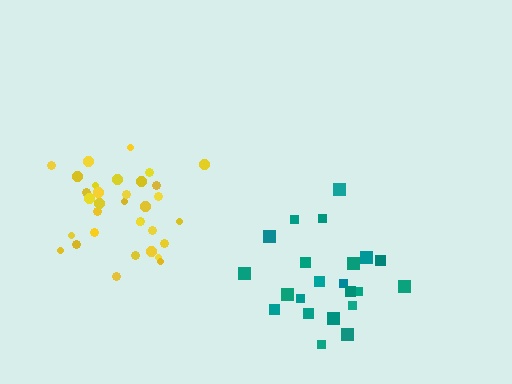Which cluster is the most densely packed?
Yellow.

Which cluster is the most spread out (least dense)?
Teal.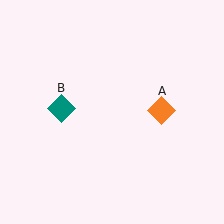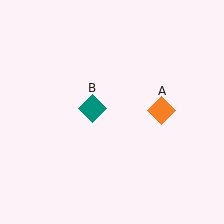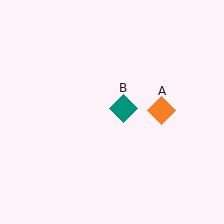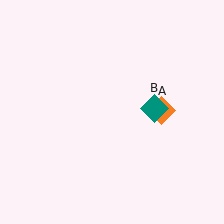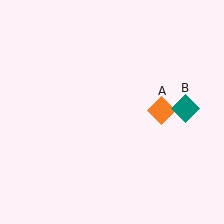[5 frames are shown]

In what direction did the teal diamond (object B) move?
The teal diamond (object B) moved right.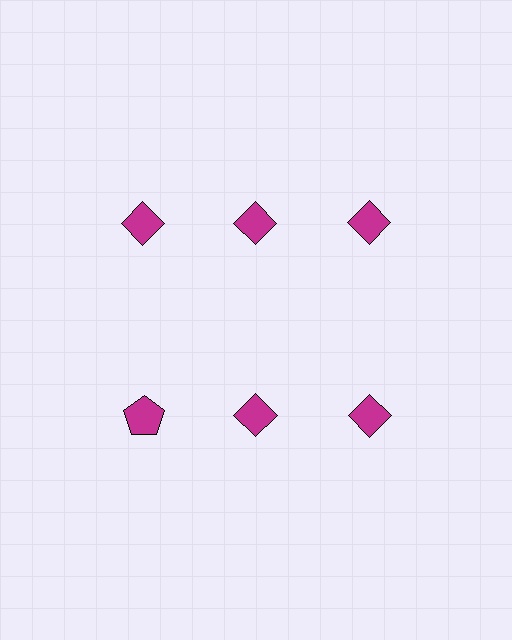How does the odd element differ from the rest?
It has a different shape: pentagon instead of diamond.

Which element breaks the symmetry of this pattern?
The magenta pentagon in the second row, leftmost column breaks the symmetry. All other shapes are magenta diamonds.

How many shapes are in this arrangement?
There are 6 shapes arranged in a grid pattern.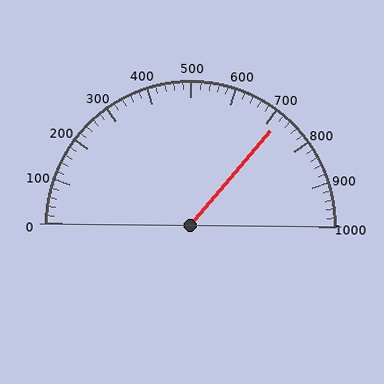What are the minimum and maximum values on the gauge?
The gauge ranges from 0 to 1000.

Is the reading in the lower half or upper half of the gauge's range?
The reading is in the upper half of the range (0 to 1000).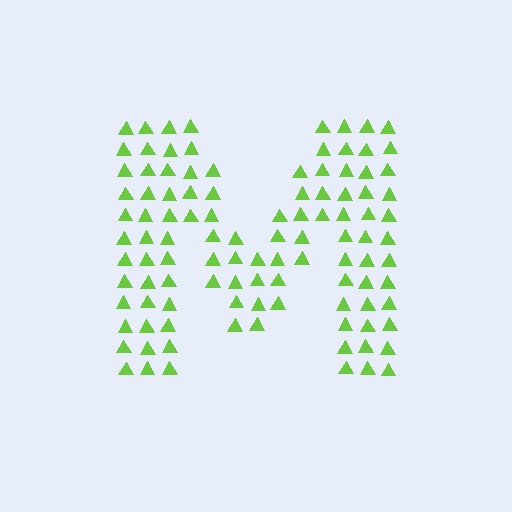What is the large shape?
The large shape is the letter M.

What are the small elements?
The small elements are triangles.